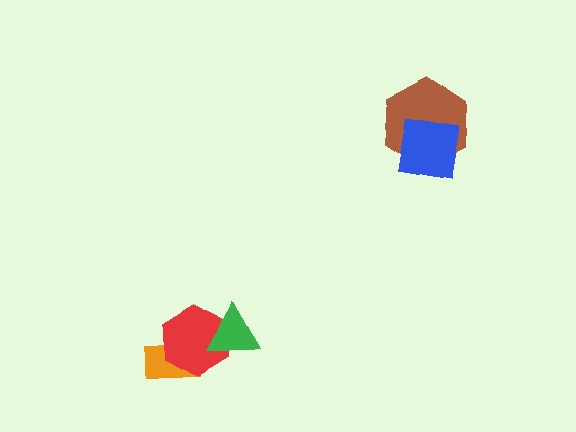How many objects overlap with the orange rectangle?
1 object overlaps with the orange rectangle.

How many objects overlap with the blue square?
1 object overlaps with the blue square.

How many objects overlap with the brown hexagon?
1 object overlaps with the brown hexagon.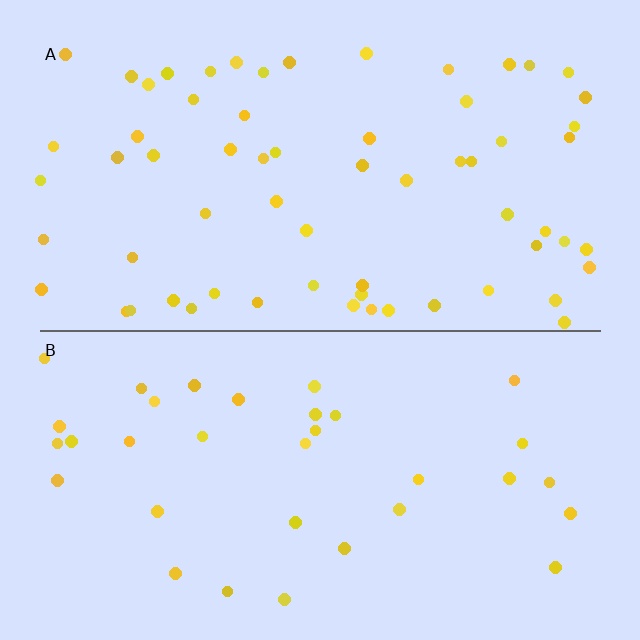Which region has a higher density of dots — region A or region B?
A (the top).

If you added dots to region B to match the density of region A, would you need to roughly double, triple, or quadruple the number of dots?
Approximately double.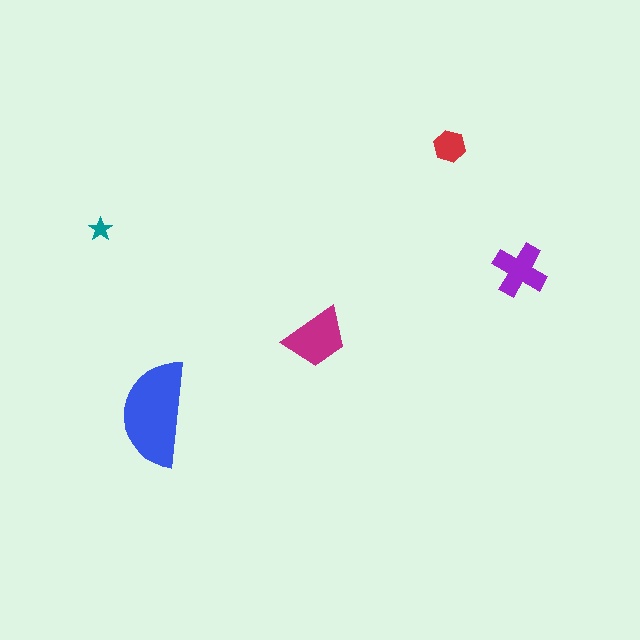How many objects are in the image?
There are 5 objects in the image.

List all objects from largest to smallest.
The blue semicircle, the magenta trapezoid, the purple cross, the red hexagon, the teal star.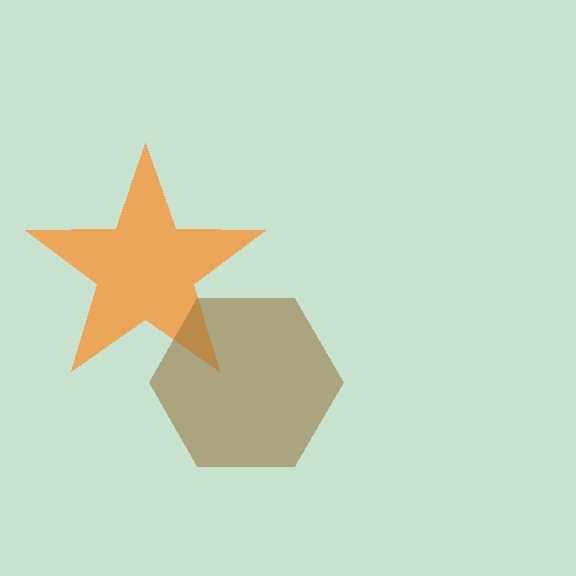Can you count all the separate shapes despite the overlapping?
Yes, there are 2 separate shapes.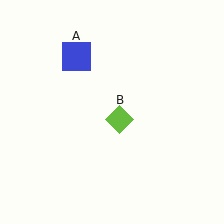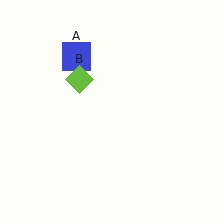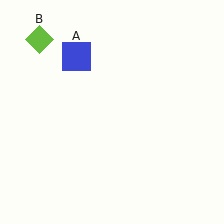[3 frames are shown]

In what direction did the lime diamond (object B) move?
The lime diamond (object B) moved up and to the left.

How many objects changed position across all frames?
1 object changed position: lime diamond (object B).